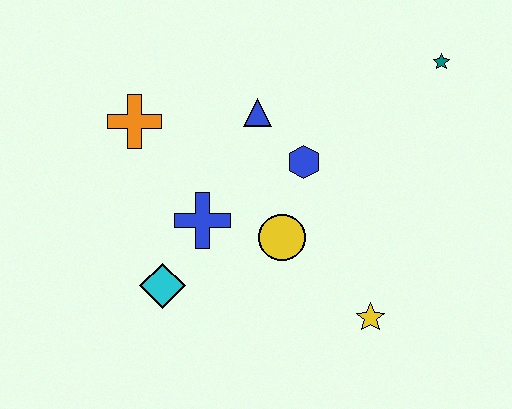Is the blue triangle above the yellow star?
Yes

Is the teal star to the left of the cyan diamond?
No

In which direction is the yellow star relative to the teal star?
The yellow star is below the teal star.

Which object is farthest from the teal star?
The cyan diamond is farthest from the teal star.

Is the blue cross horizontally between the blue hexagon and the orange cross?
Yes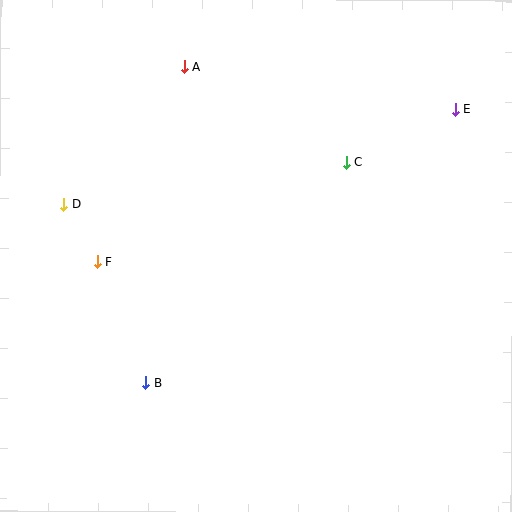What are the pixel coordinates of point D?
Point D is at (64, 204).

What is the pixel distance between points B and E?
The distance between B and E is 413 pixels.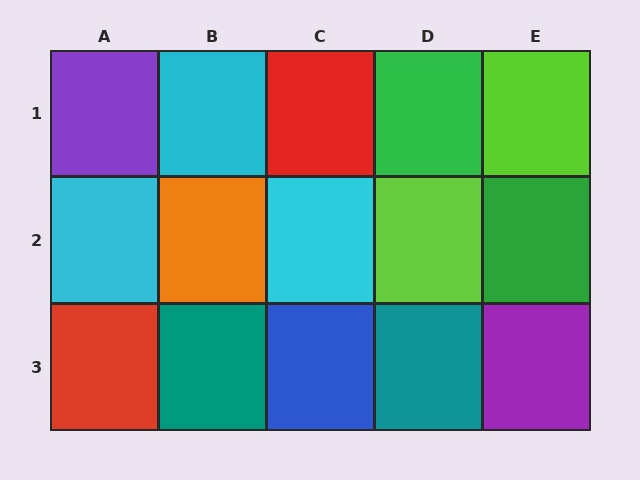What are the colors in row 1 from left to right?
Purple, cyan, red, green, lime.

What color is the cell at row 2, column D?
Lime.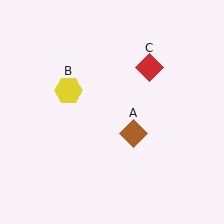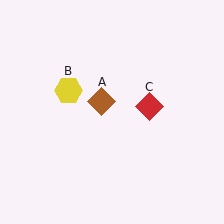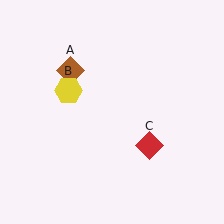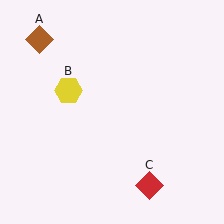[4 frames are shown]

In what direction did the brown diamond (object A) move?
The brown diamond (object A) moved up and to the left.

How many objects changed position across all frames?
2 objects changed position: brown diamond (object A), red diamond (object C).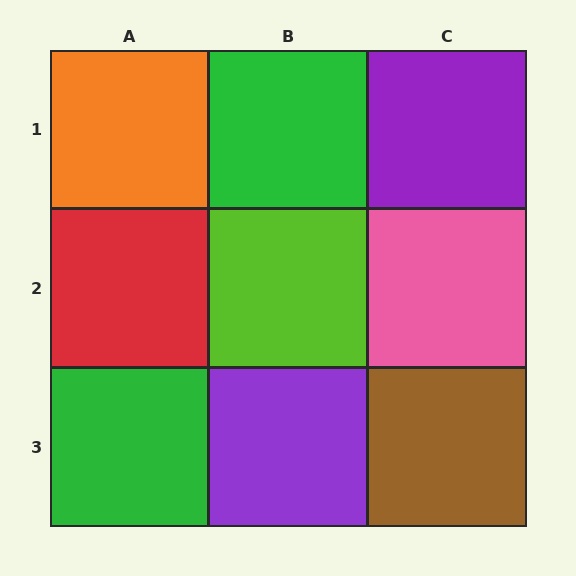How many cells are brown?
1 cell is brown.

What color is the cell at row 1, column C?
Purple.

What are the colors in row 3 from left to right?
Green, purple, brown.